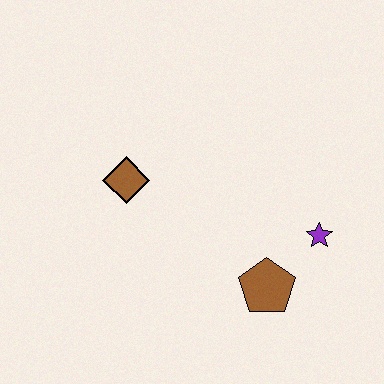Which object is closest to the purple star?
The brown pentagon is closest to the purple star.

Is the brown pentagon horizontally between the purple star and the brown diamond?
Yes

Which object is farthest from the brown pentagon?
The brown diamond is farthest from the brown pentagon.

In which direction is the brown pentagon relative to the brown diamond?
The brown pentagon is to the right of the brown diamond.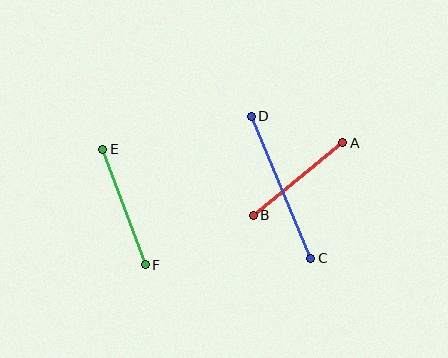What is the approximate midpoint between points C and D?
The midpoint is at approximately (281, 187) pixels.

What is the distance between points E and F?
The distance is approximately 123 pixels.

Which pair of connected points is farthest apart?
Points C and D are farthest apart.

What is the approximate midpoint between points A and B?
The midpoint is at approximately (298, 179) pixels.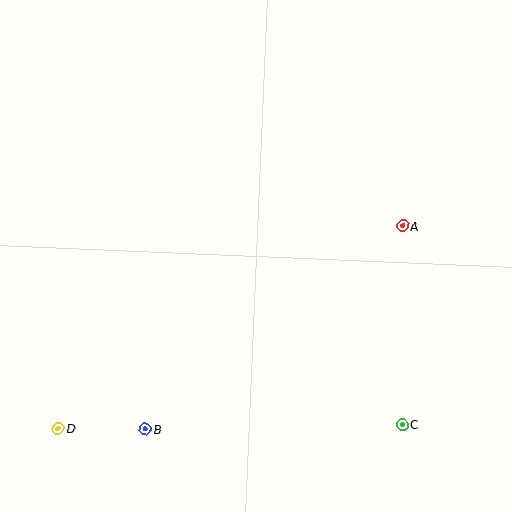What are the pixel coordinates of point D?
Point D is at (58, 429).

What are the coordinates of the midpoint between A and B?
The midpoint between A and B is at (274, 328).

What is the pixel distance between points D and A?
The distance between D and A is 399 pixels.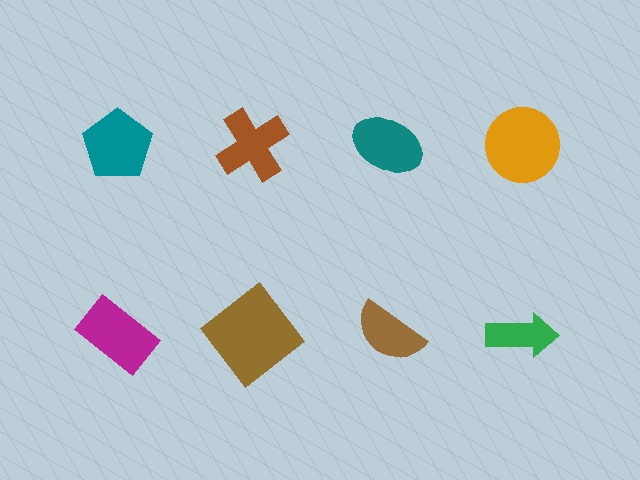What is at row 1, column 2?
A brown cross.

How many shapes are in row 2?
4 shapes.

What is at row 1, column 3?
A teal ellipse.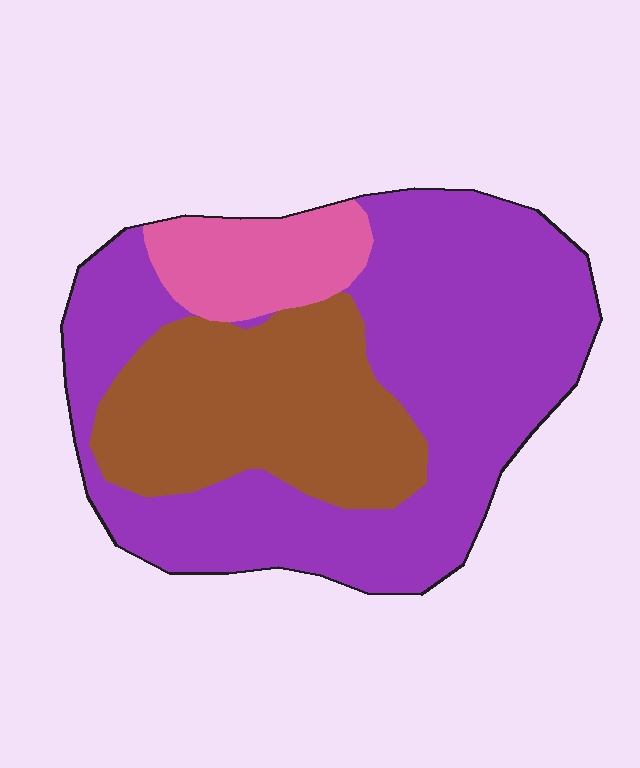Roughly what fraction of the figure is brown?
Brown takes up about one third (1/3) of the figure.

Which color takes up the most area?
Purple, at roughly 60%.